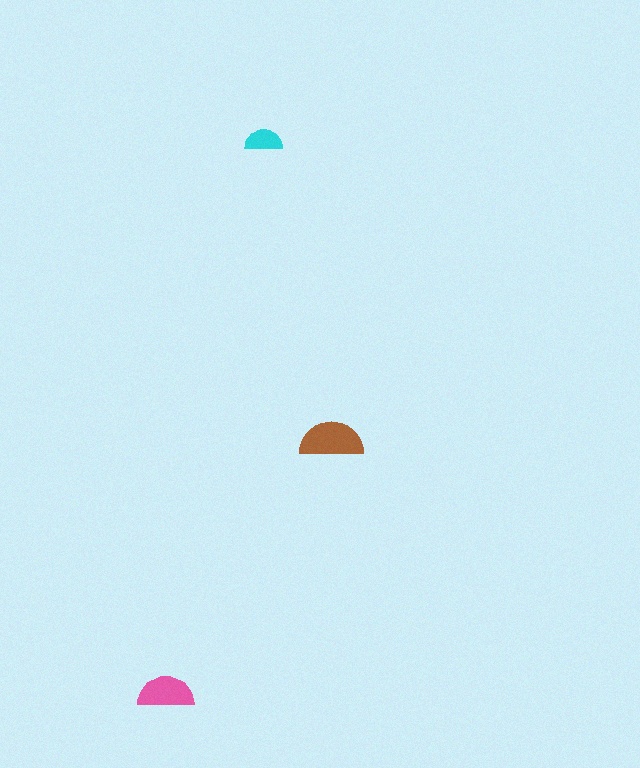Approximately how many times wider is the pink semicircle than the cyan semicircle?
About 1.5 times wider.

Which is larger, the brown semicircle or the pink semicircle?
The brown one.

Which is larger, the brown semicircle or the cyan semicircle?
The brown one.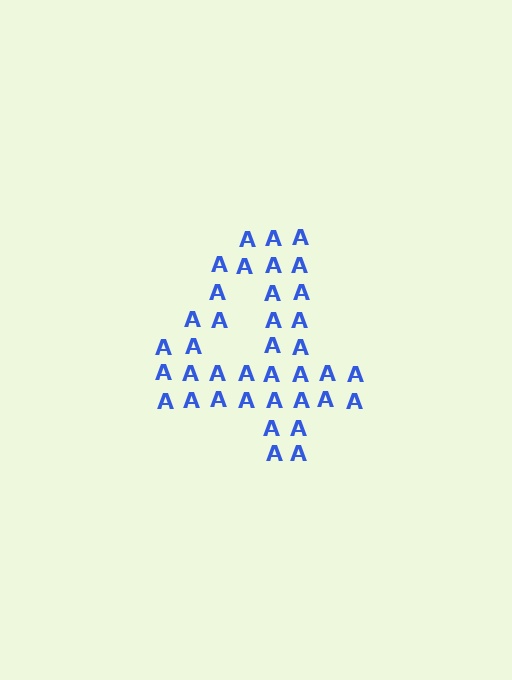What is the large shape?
The large shape is the digit 4.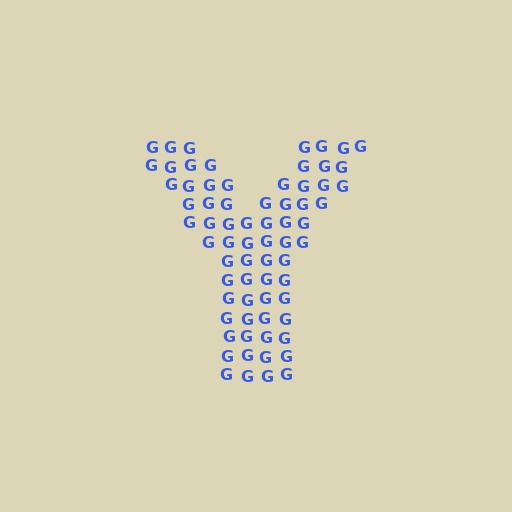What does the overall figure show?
The overall figure shows the letter Y.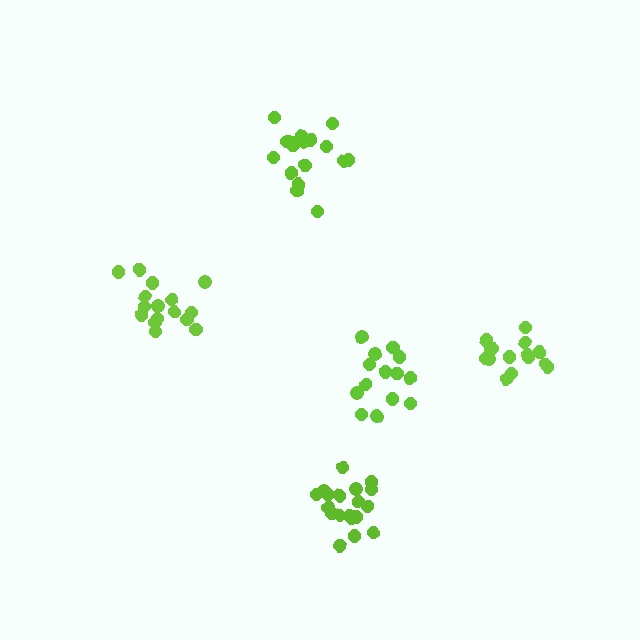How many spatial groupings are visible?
There are 5 spatial groupings.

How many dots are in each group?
Group 1: 17 dots, Group 2: 14 dots, Group 3: 17 dots, Group 4: 15 dots, Group 5: 20 dots (83 total).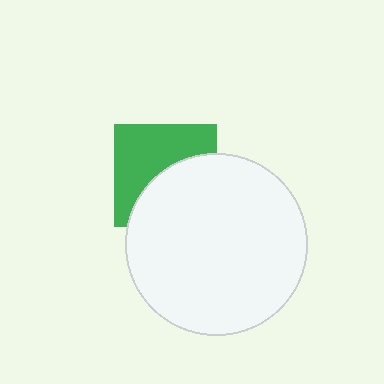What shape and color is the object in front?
The object in front is a white circle.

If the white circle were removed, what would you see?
You would see the complete green square.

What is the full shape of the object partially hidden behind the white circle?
The partially hidden object is a green square.